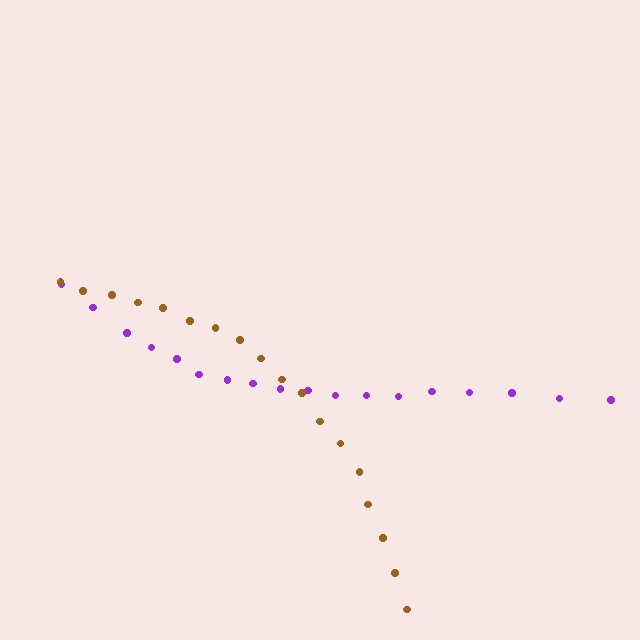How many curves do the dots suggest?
There are 2 distinct paths.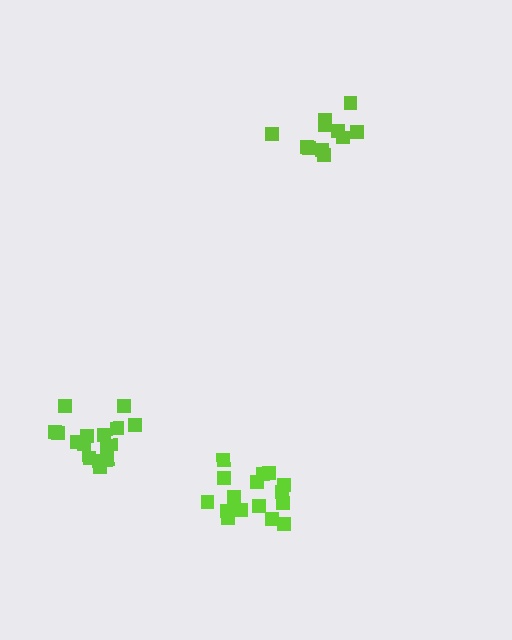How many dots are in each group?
Group 1: 11 dots, Group 2: 16 dots, Group 3: 16 dots (43 total).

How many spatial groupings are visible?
There are 3 spatial groupings.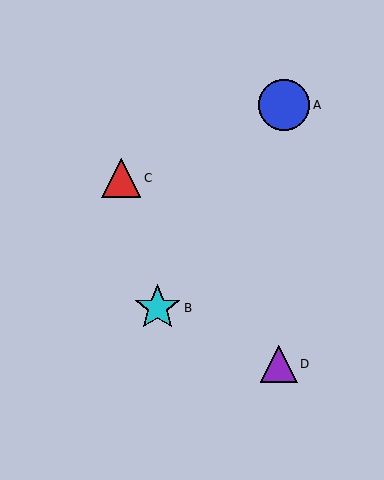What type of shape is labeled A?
Shape A is a blue circle.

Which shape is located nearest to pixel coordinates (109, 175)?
The red triangle (labeled C) at (121, 178) is nearest to that location.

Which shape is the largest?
The blue circle (labeled A) is the largest.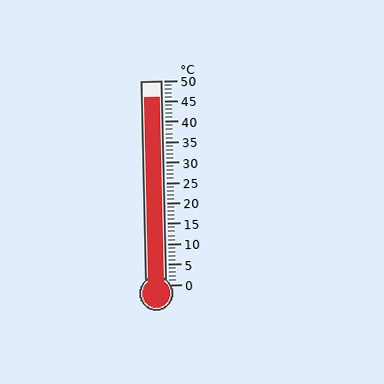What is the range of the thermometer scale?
The thermometer scale ranges from 0°C to 50°C.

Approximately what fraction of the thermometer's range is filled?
The thermometer is filled to approximately 90% of its range.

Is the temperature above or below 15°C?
The temperature is above 15°C.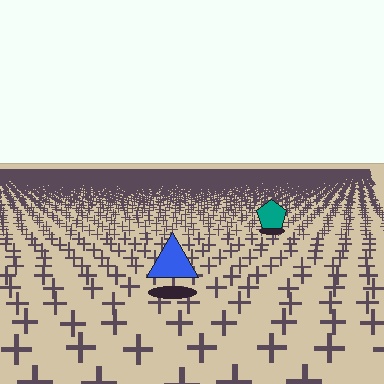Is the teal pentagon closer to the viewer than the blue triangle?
No. The blue triangle is closer — you can tell from the texture gradient: the ground texture is coarser near it.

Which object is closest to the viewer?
The blue triangle is closest. The texture marks near it are larger and more spread out.